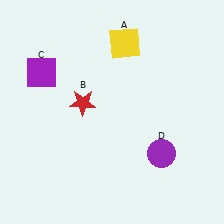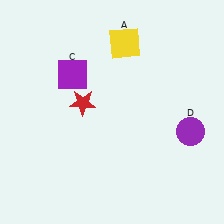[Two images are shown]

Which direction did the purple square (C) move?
The purple square (C) moved right.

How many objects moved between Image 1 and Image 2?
2 objects moved between the two images.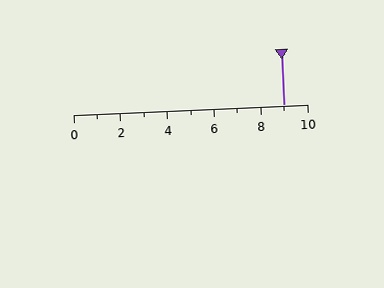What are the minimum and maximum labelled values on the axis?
The axis runs from 0 to 10.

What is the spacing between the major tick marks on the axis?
The major ticks are spaced 2 apart.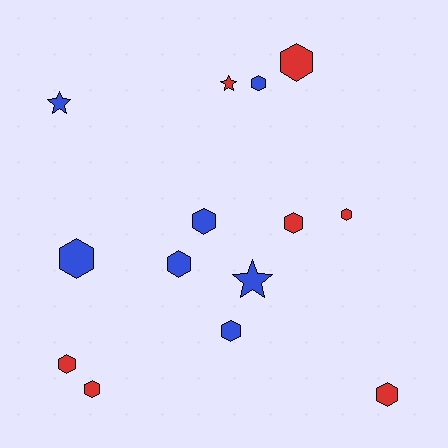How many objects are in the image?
There are 14 objects.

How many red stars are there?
There is 1 red star.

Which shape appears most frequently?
Hexagon, with 11 objects.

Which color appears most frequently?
Blue, with 7 objects.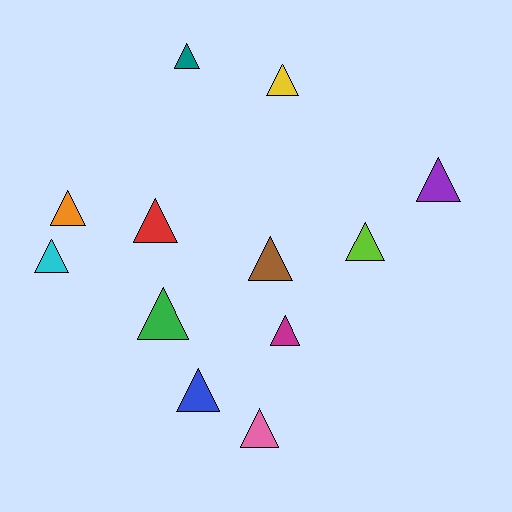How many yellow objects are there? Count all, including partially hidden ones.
There is 1 yellow object.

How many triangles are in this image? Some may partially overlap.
There are 12 triangles.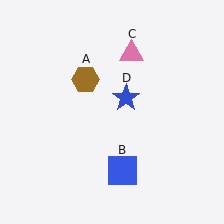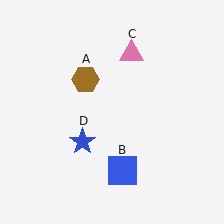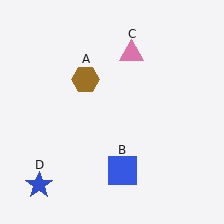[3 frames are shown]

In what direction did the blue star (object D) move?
The blue star (object D) moved down and to the left.